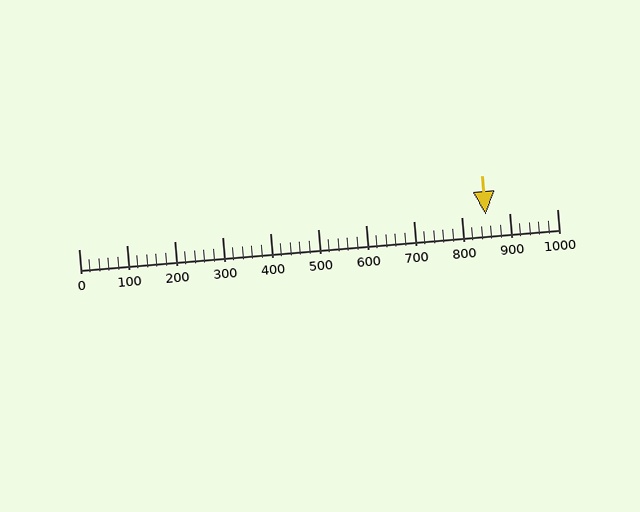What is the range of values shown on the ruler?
The ruler shows values from 0 to 1000.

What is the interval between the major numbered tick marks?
The major tick marks are spaced 100 units apart.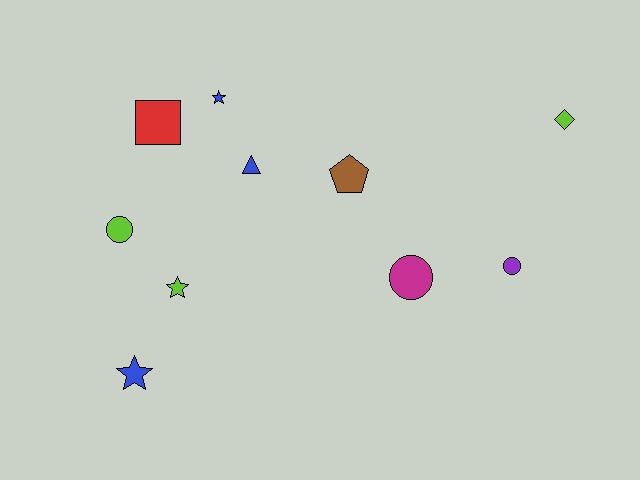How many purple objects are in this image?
There is 1 purple object.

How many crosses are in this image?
There are no crosses.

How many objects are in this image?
There are 10 objects.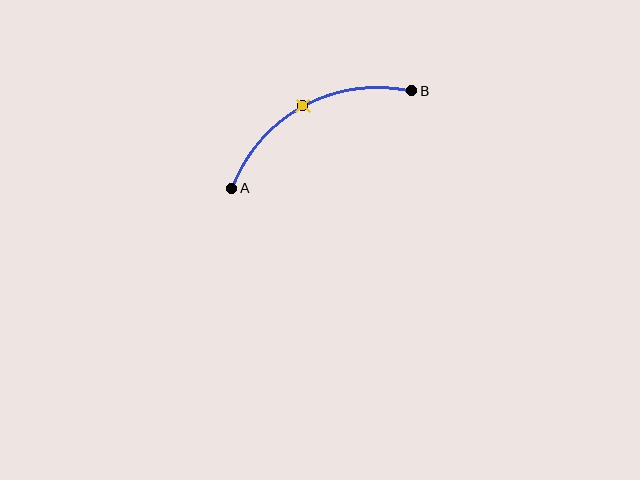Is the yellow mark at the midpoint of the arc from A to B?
Yes. The yellow mark lies on the arc at equal arc-length from both A and B — it is the arc midpoint.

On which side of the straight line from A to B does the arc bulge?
The arc bulges above the straight line connecting A and B.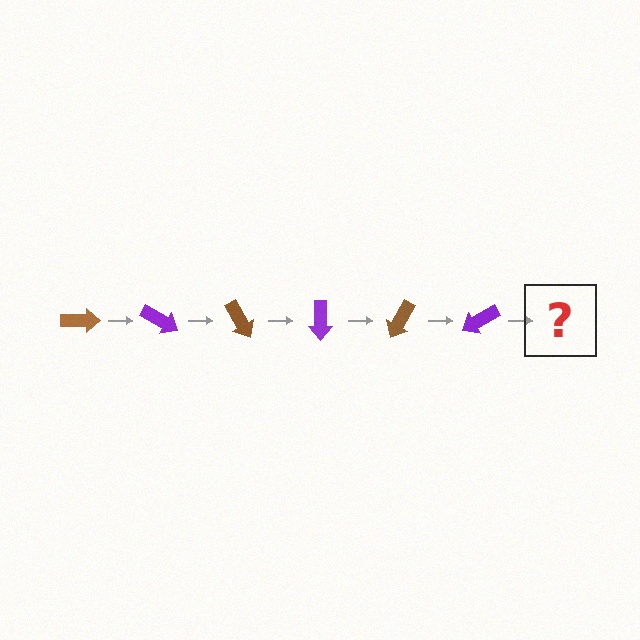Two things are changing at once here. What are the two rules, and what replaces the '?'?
The two rules are that it rotates 30 degrees each step and the color cycles through brown and purple. The '?' should be a brown arrow, rotated 180 degrees from the start.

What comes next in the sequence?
The next element should be a brown arrow, rotated 180 degrees from the start.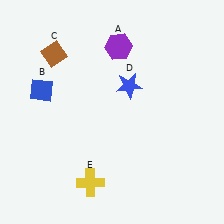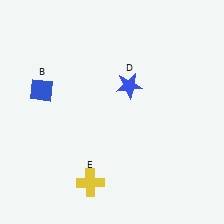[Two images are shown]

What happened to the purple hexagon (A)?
The purple hexagon (A) was removed in Image 2. It was in the top-right area of Image 1.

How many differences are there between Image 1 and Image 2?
There are 2 differences between the two images.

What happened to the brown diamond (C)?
The brown diamond (C) was removed in Image 2. It was in the top-left area of Image 1.